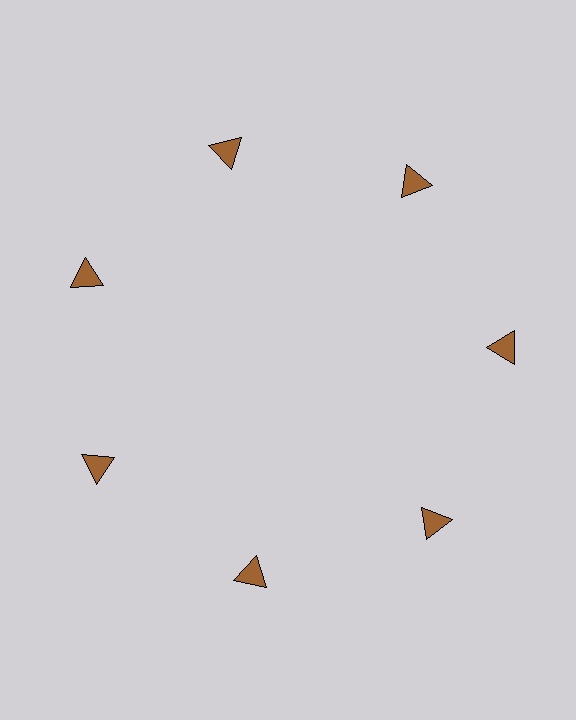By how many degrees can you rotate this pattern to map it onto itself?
The pattern maps onto itself every 51 degrees of rotation.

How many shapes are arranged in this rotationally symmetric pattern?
There are 7 shapes, arranged in 7 groups of 1.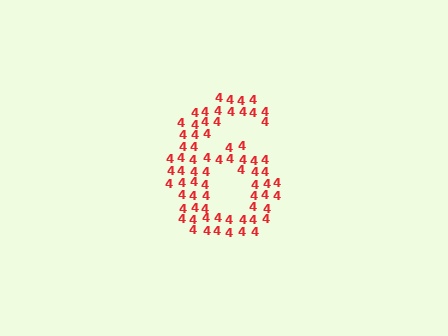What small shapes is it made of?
It is made of small digit 4's.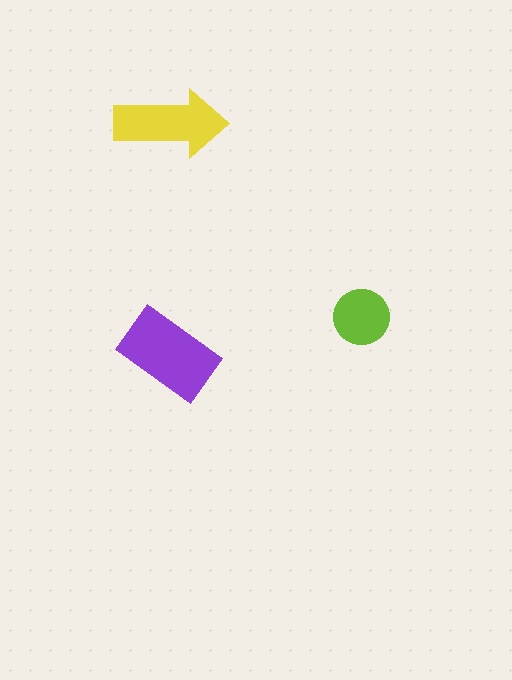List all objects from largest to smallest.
The purple rectangle, the yellow arrow, the lime circle.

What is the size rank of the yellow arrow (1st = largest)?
2nd.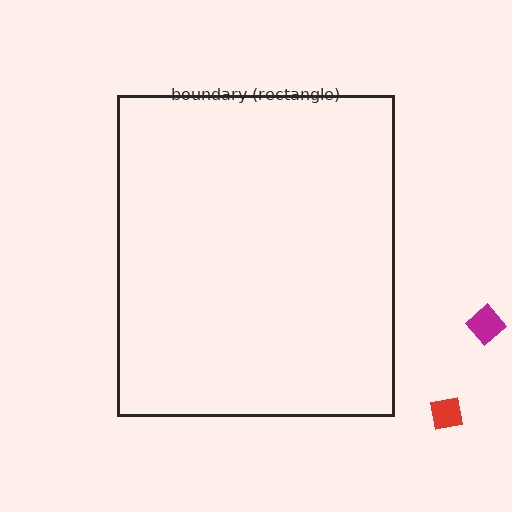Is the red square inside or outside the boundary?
Outside.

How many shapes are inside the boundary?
0 inside, 2 outside.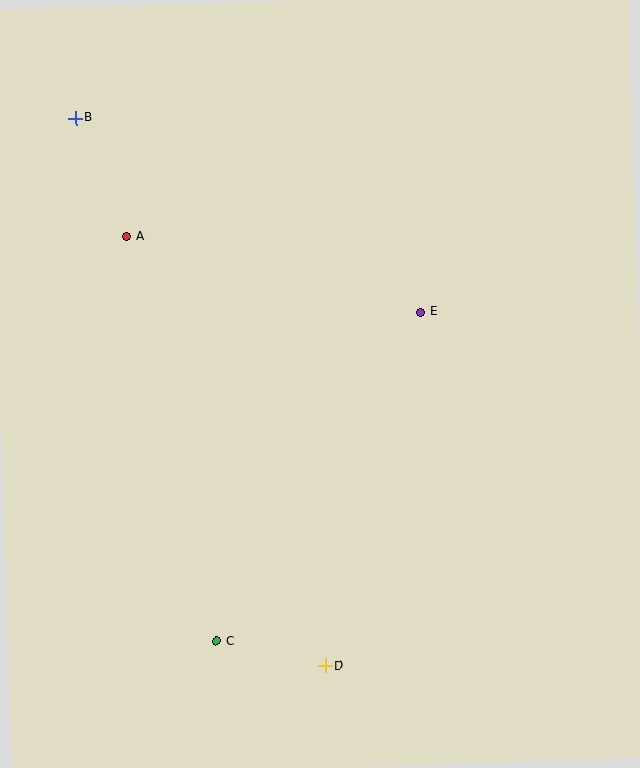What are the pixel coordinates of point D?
Point D is at (325, 666).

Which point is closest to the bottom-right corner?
Point D is closest to the bottom-right corner.